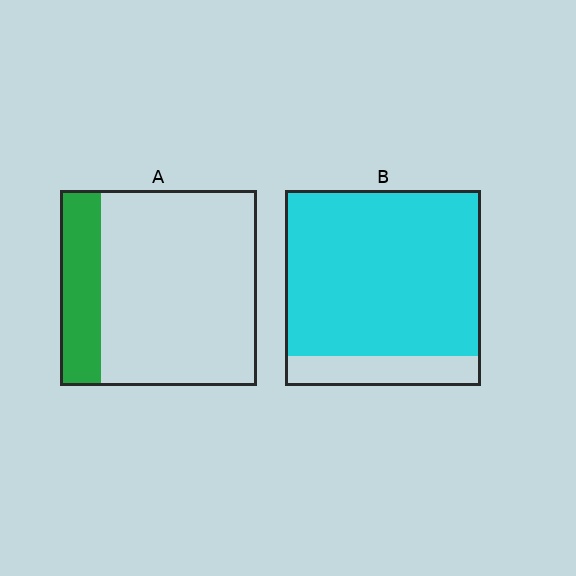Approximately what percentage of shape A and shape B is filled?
A is approximately 20% and B is approximately 85%.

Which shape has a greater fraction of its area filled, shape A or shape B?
Shape B.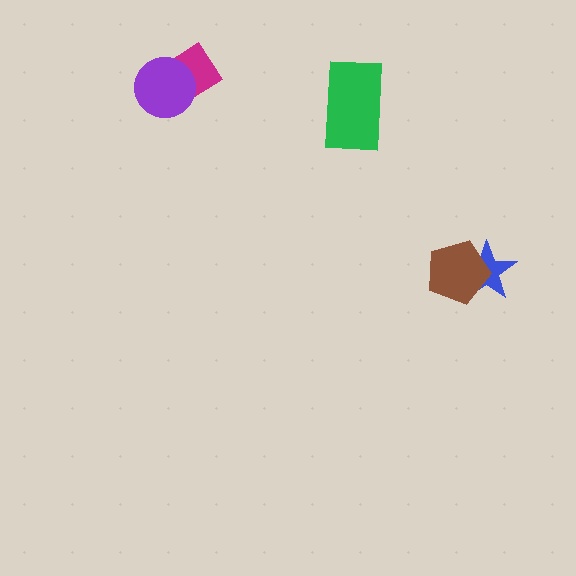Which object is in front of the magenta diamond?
The purple circle is in front of the magenta diamond.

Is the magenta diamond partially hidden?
Yes, it is partially covered by another shape.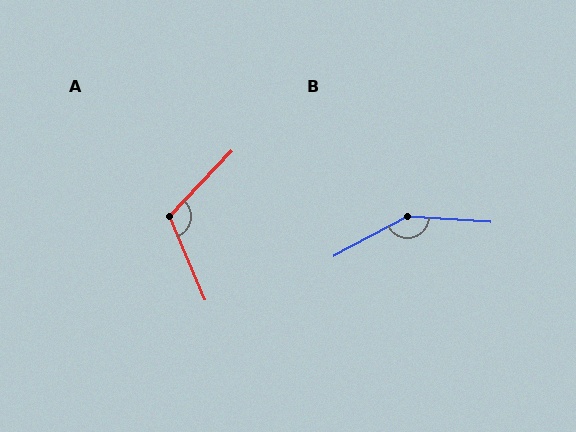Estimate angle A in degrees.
Approximately 113 degrees.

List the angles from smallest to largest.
A (113°), B (148°).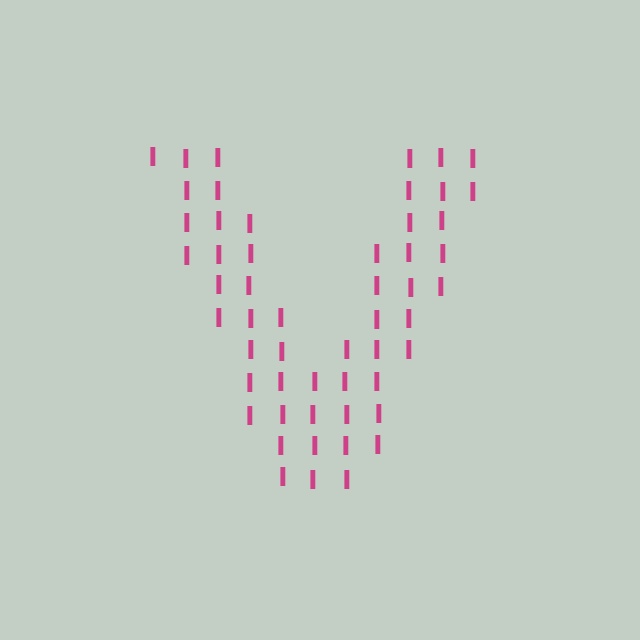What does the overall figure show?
The overall figure shows the letter V.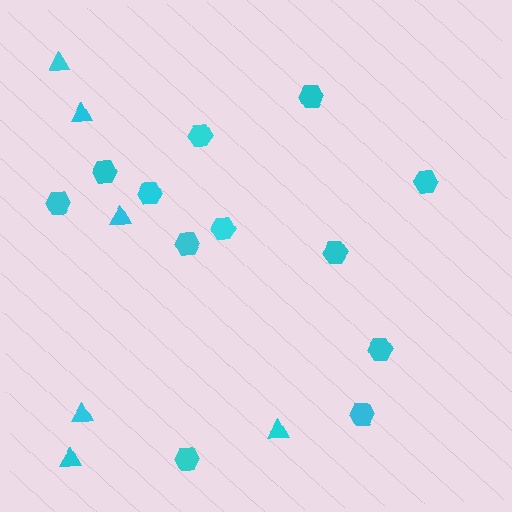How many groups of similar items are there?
There are 2 groups: one group of hexagons (12) and one group of triangles (6).